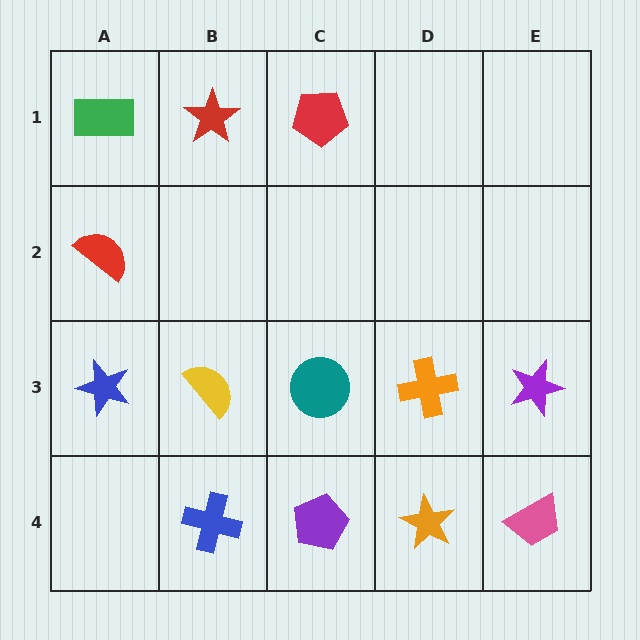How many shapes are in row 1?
3 shapes.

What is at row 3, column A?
A blue star.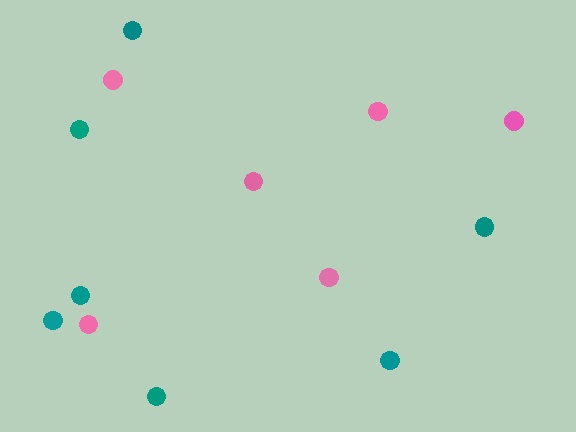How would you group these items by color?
There are 2 groups: one group of teal circles (7) and one group of pink circles (6).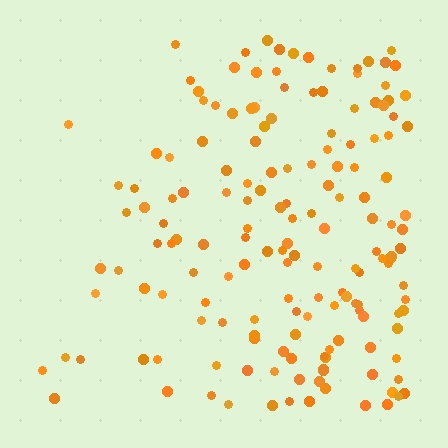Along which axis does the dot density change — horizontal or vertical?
Horizontal.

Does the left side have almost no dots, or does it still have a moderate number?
Still a moderate number, just noticeably fewer than the right.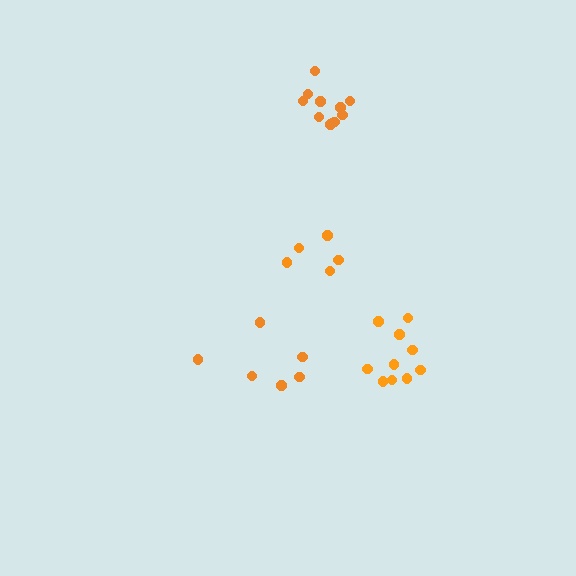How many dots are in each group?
Group 1: 6 dots, Group 2: 5 dots, Group 3: 10 dots, Group 4: 11 dots (32 total).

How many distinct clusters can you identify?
There are 4 distinct clusters.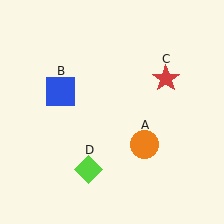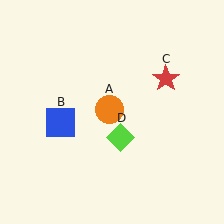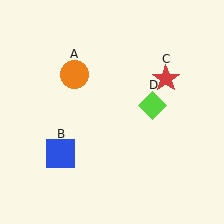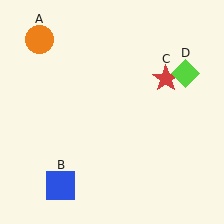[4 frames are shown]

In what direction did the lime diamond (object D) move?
The lime diamond (object D) moved up and to the right.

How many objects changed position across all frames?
3 objects changed position: orange circle (object A), blue square (object B), lime diamond (object D).